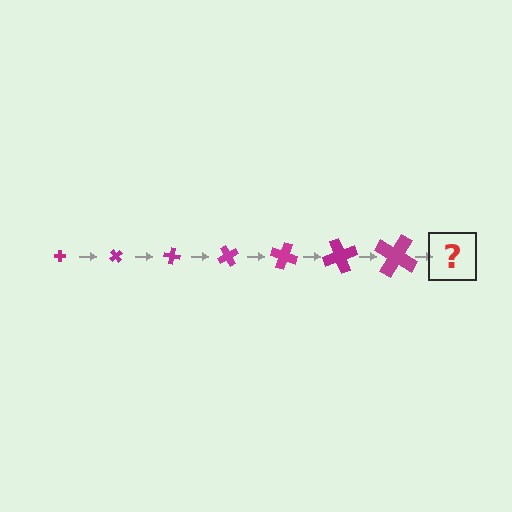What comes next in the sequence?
The next element should be a cross, larger than the previous one and rotated 350 degrees from the start.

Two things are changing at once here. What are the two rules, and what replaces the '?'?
The two rules are that the cross grows larger each step and it rotates 50 degrees each step. The '?' should be a cross, larger than the previous one and rotated 350 degrees from the start.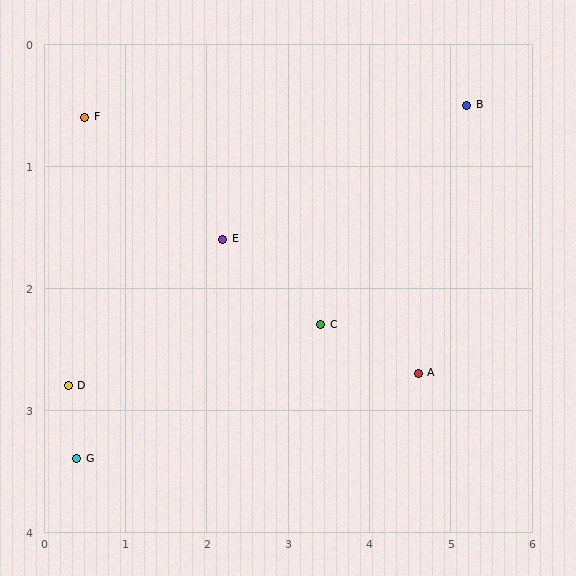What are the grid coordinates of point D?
Point D is at approximately (0.3, 2.8).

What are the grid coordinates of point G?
Point G is at approximately (0.4, 3.4).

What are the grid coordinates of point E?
Point E is at approximately (2.2, 1.6).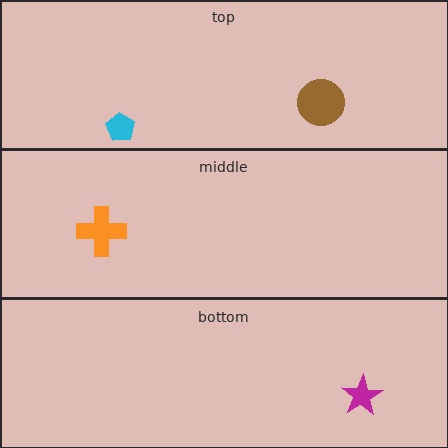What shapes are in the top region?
The brown circle, the cyan pentagon.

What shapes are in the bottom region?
The magenta star.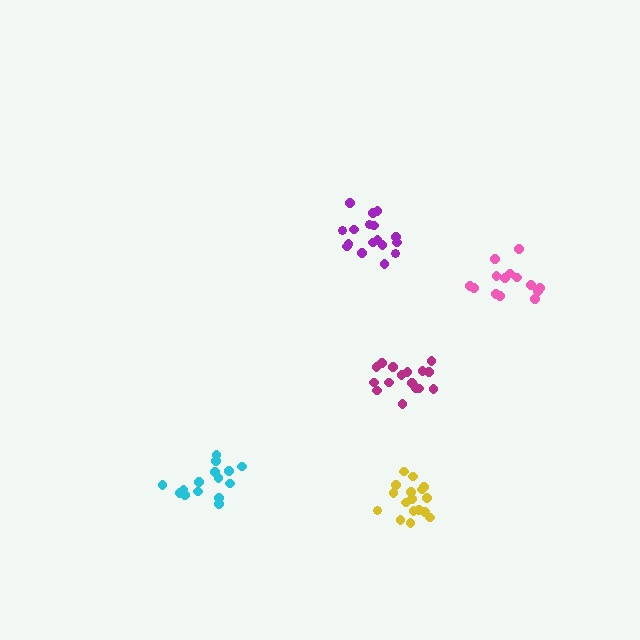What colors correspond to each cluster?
The clusters are colored: purple, pink, yellow, magenta, cyan.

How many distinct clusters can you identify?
There are 5 distinct clusters.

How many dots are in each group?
Group 1: 17 dots, Group 2: 14 dots, Group 3: 18 dots, Group 4: 16 dots, Group 5: 15 dots (80 total).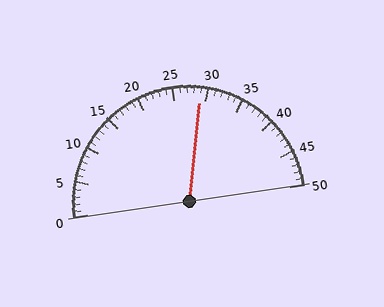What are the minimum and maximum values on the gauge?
The gauge ranges from 0 to 50.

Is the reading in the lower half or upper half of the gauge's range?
The reading is in the upper half of the range (0 to 50).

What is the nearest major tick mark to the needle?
The nearest major tick mark is 30.